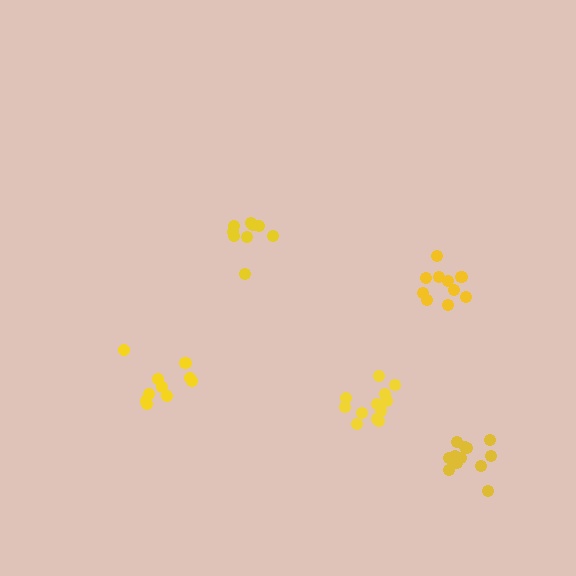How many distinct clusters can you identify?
There are 5 distinct clusters.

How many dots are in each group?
Group 1: 9 dots, Group 2: 10 dots, Group 3: 10 dots, Group 4: 12 dots, Group 5: 12 dots (53 total).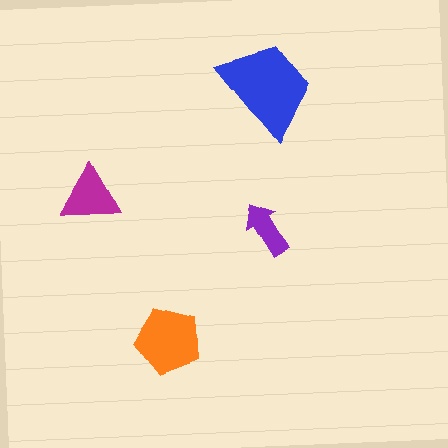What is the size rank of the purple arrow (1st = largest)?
4th.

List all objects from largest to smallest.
The blue trapezoid, the orange pentagon, the magenta triangle, the purple arrow.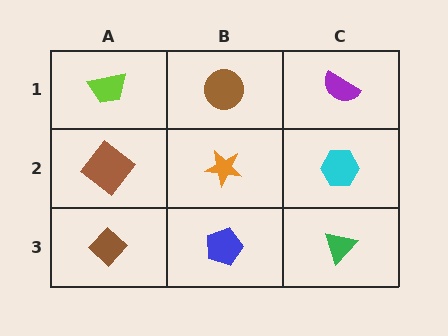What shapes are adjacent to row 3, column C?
A cyan hexagon (row 2, column C), a blue pentagon (row 3, column B).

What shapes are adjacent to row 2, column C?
A purple semicircle (row 1, column C), a green triangle (row 3, column C), an orange star (row 2, column B).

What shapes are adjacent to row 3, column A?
A brown diamond (row 2, column A), a blue pentagon (row 3, column B).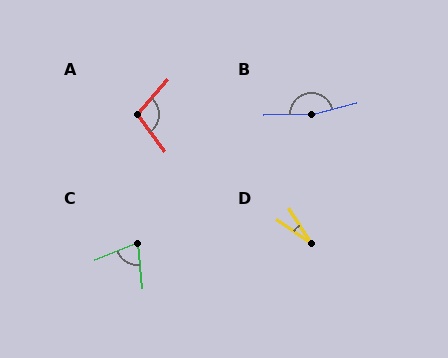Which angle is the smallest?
D, at approximately 22 degrees.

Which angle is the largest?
B, at approximately 166 degrees.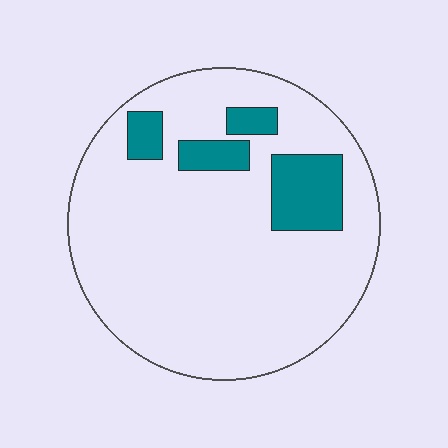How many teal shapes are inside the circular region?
4.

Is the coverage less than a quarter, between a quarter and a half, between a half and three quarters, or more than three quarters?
Less than a quarter.